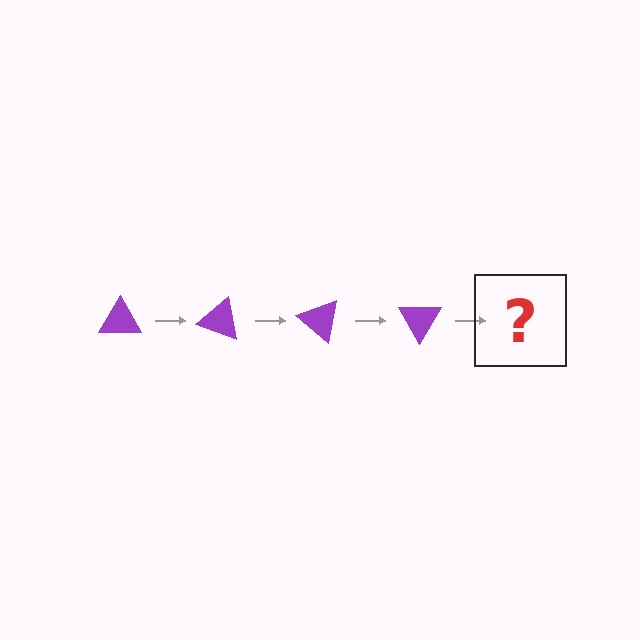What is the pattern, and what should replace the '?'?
The pattern is that the triangle rotates 20 degrees each step. The '?' should be a purple triangle rotated 80 degrees.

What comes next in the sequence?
The next element should be a purple triangle rotated 80 degrees.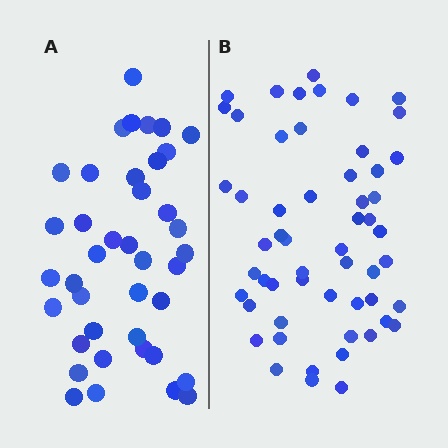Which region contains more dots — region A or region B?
Region B (the right region) has more dots.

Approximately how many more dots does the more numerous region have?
Region B has approximately 15 more dots than region A.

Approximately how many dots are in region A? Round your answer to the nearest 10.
About 40 dots.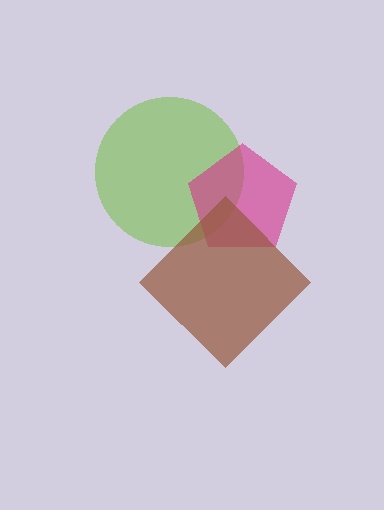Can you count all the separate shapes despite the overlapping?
Yes, there are 3 separate shapes.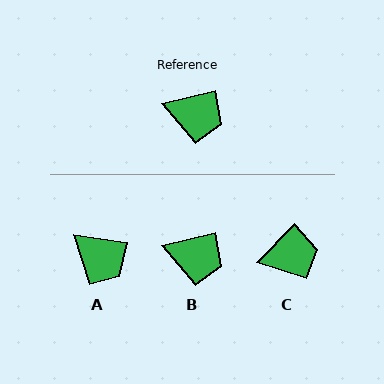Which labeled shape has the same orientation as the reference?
B.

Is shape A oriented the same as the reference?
No, it is off by about 22 degrees.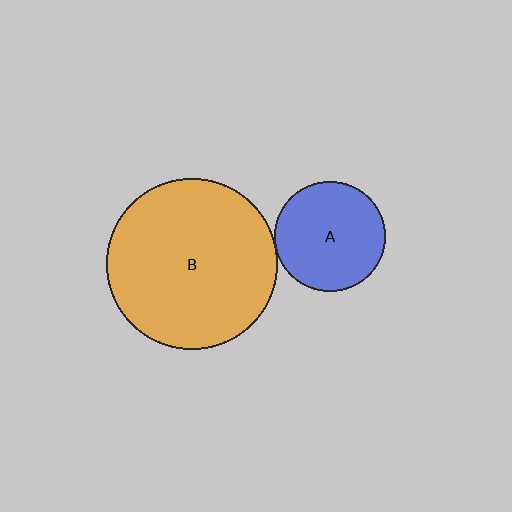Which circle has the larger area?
Circle B (orange).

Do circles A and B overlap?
Yes.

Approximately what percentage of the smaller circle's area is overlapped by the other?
Approximately 5%.